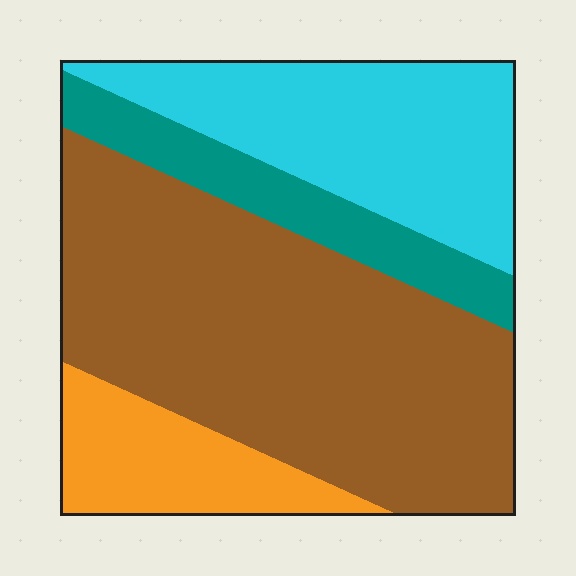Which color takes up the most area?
Brown, at roughly 50%.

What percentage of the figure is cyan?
Cyan takes up less than a quarter of the figure.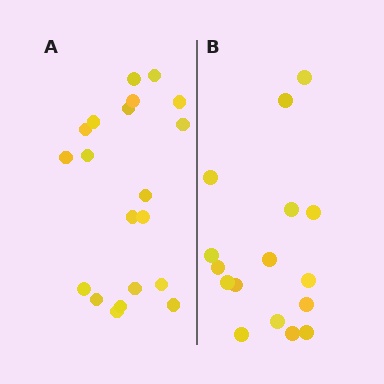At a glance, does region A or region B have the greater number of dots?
Region A (the left region) has more dots.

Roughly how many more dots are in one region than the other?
Region A has about 4 more dots than region B.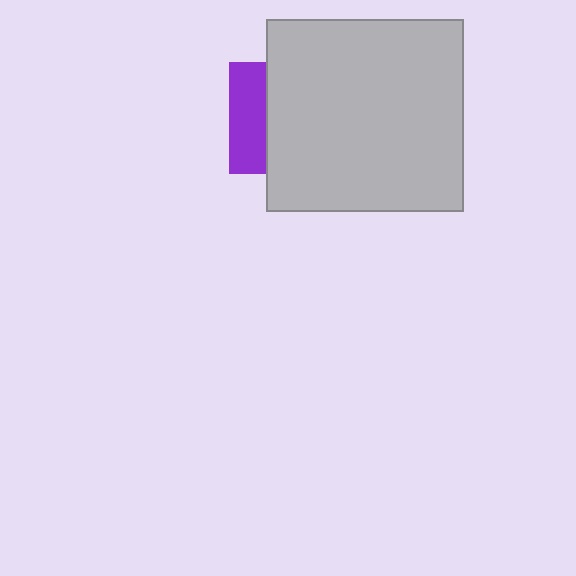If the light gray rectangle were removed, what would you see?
You would see the complete purple square.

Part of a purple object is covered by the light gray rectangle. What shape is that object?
It is a square.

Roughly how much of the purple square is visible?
A small part of it is visible (roughly 33%).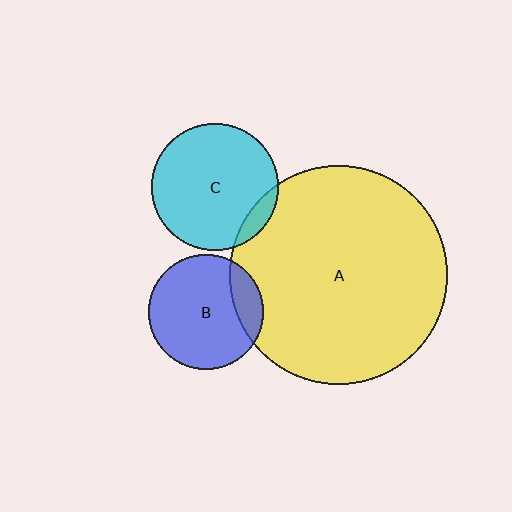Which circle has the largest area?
Circle A (yellow).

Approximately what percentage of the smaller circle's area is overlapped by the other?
Approximately 10%.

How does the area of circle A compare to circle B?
Approximately 3.6 times.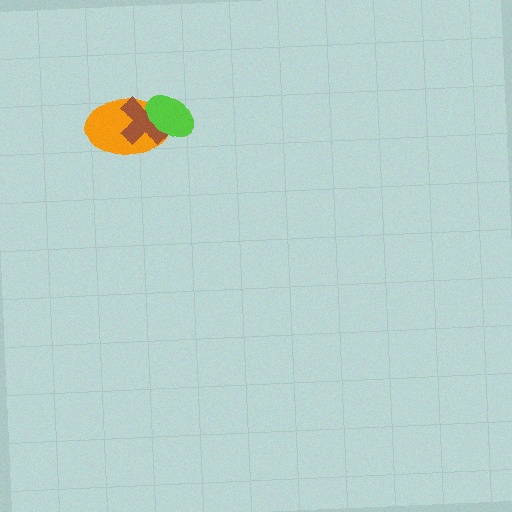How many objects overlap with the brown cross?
2 objects overlap with the brown cross.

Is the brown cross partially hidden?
Yes, it is partially covered by another shape.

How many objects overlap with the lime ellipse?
2 objects overlap with the lime ellipse.